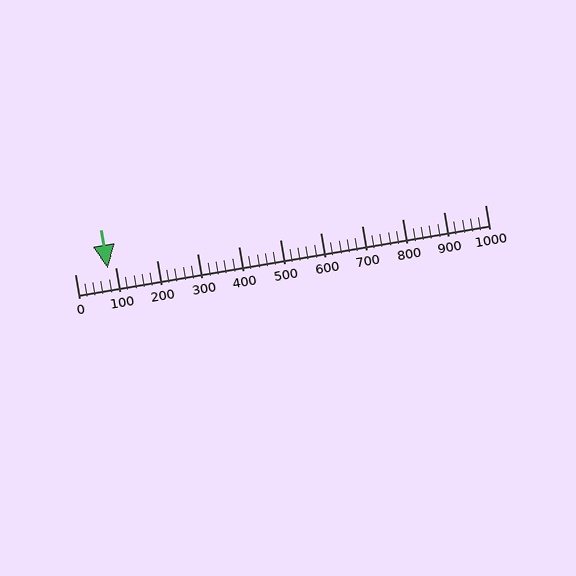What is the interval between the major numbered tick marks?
The major tick marks are spaced 100 units apart.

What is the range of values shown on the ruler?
The ruler shows values from 0 to 1000.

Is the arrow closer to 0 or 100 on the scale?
The arrow is closer to 100.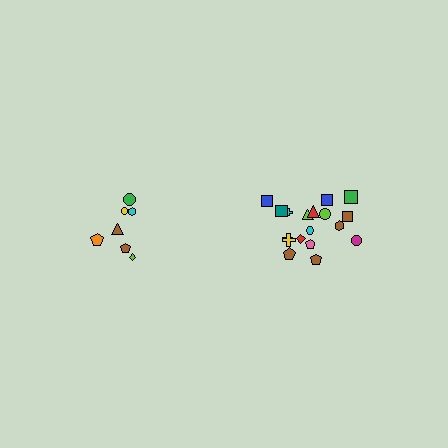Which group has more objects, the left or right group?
The right group.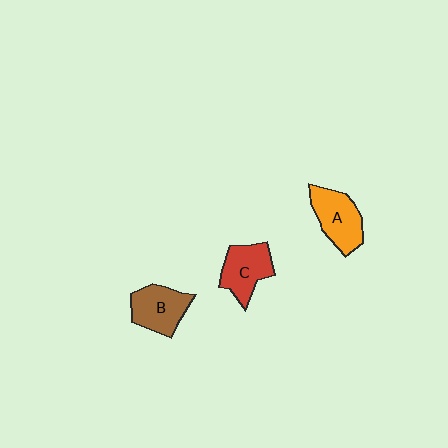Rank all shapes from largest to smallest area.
From largest to smallest: A (orange), B (brown), C (red).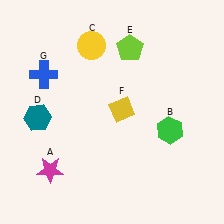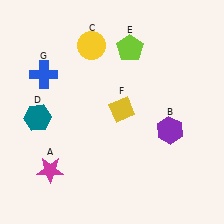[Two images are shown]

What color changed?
The hexagon (B) changed from green in Image 1 to purple in Image 2.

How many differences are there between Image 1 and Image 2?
There is 1 difference between the two images.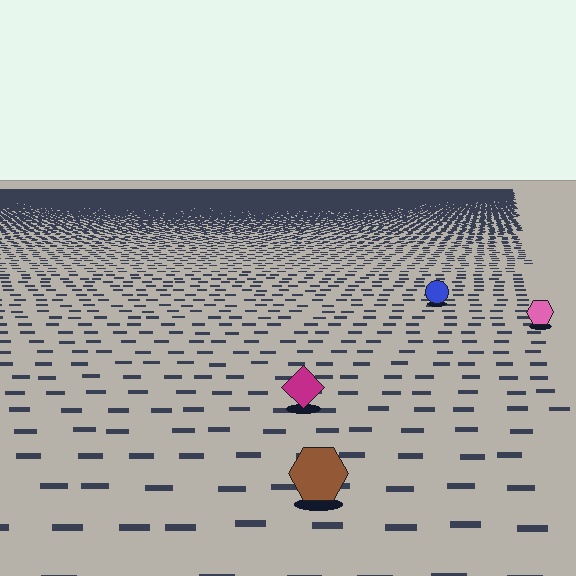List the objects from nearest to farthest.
From nearest to farthest: the brown hexagon, the magenta diamond, the pink hexagon, the blue circle.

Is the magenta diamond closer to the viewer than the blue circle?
Yes. The magenta diamond is closer — you can tell from the texture gradient: the ground texture is coarser near it.